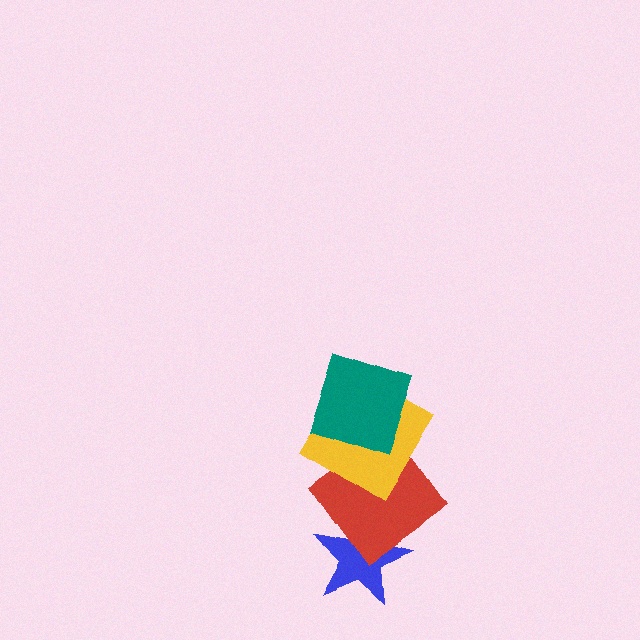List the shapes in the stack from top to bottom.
From top to bottom: the teal square, the yellow diamond, the red diamond, the blue star.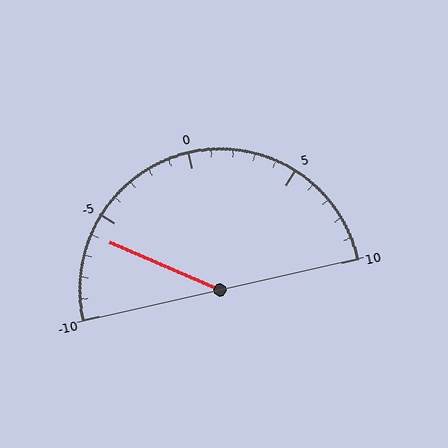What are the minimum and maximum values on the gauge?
The gauge ranges from -10 to 10.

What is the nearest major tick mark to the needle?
The nearest major tick mark is -5.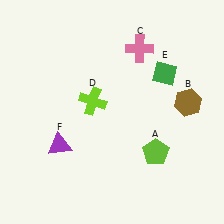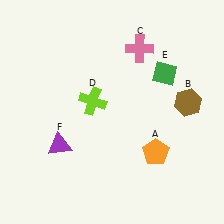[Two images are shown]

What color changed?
The pentagon (A) changed from lime in Image 1 to orange in Image 2.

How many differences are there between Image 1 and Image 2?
There is 1 difference between the two images.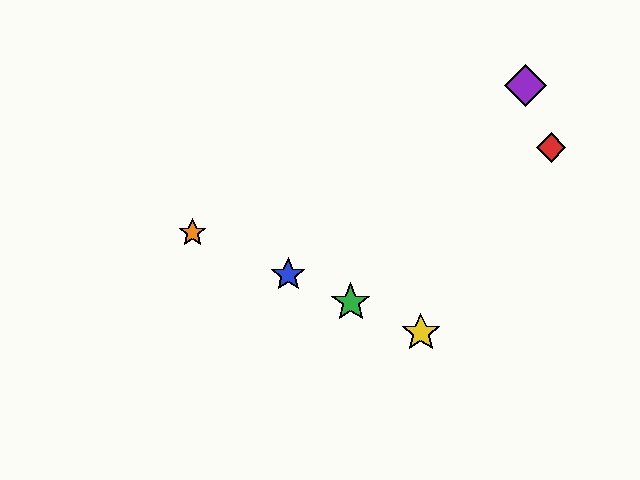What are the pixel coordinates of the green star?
The green star is at (351, 302).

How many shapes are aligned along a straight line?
4 shapes (the blue star, the green star, the yellow star, the orange star) are aligned along a straight line.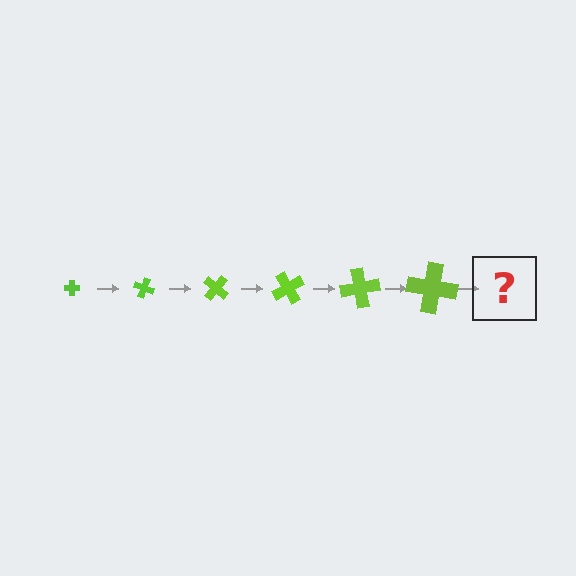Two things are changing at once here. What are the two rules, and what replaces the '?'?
The two rules are that the cross grows larger each step and it rotates 20 degrees each step. The '?' should be a cross, larger than the previous one and rotated 120 degrees from the start.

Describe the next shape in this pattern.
It should be a cross, larger than the previous one and rotated 120 degrees from the start.